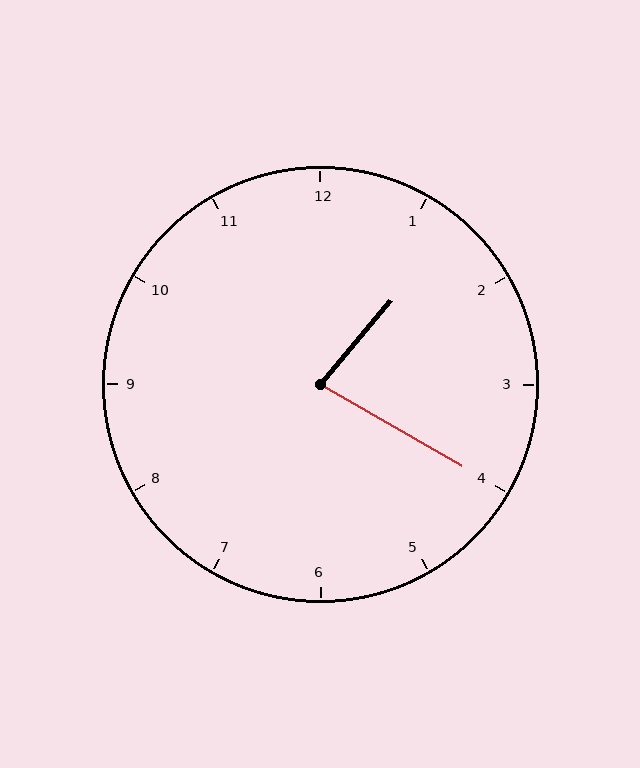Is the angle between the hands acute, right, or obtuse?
It is acute.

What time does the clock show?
1:20.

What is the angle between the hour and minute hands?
Approximately 80 degrees.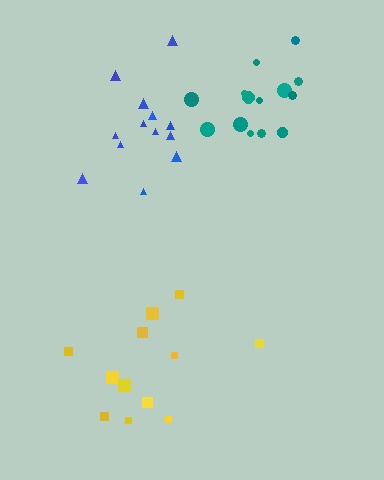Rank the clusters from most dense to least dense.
teal, blue, yellow.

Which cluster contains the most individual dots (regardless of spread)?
Teal (14).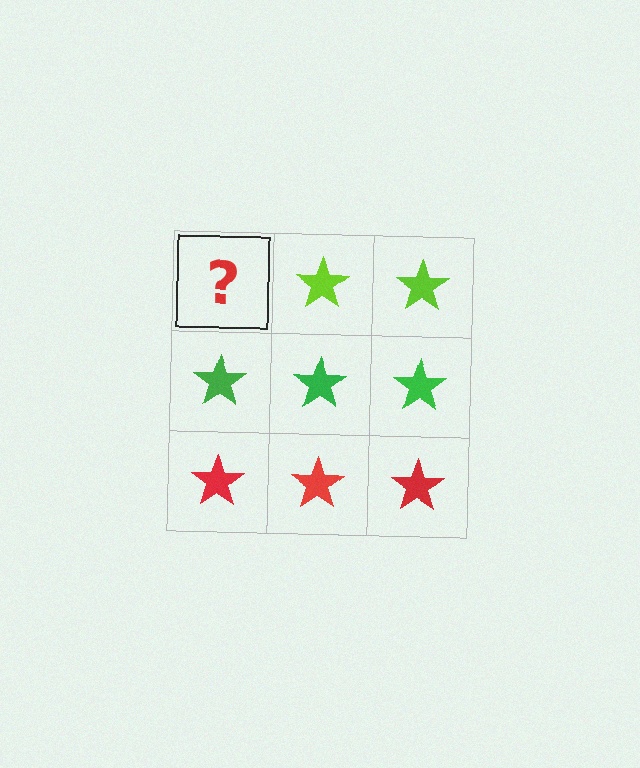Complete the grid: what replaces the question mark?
The question mark should be replaced with a lime star.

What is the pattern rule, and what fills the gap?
The rule is that each row has a consistent color. The gap should be filled with a lime star.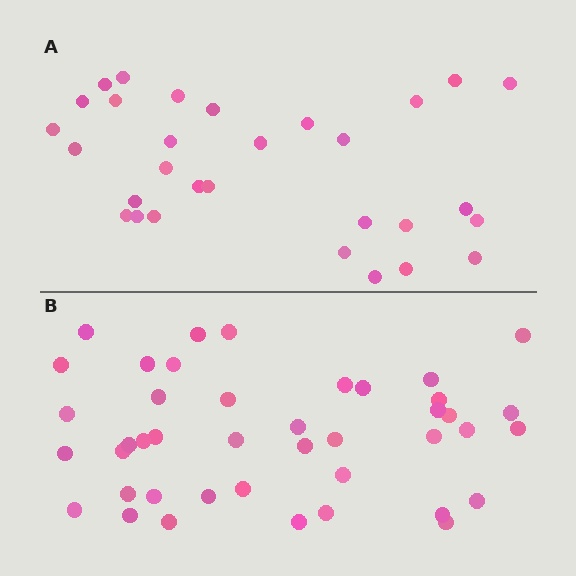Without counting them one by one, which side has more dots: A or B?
Region B (the bottom region) has more dots.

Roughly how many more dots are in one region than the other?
Region B has roughly 12 or so more dots than region A.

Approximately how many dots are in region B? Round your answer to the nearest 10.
About 40 dots. (The exact count is 42, which rounds to 40.)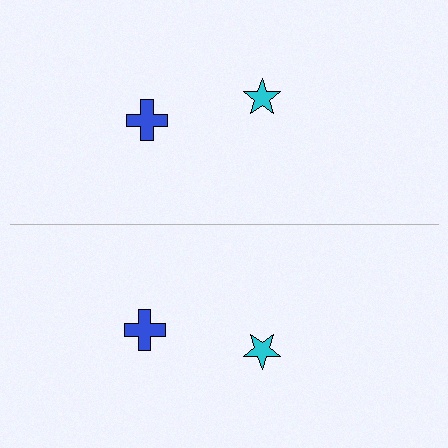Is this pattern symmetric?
Yes, this pattern has bilateral (reflection) symmetry.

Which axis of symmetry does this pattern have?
The pattern has a horizontal axis of symmetry running through the center of the image.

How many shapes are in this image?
There are 4 shapes in this image.